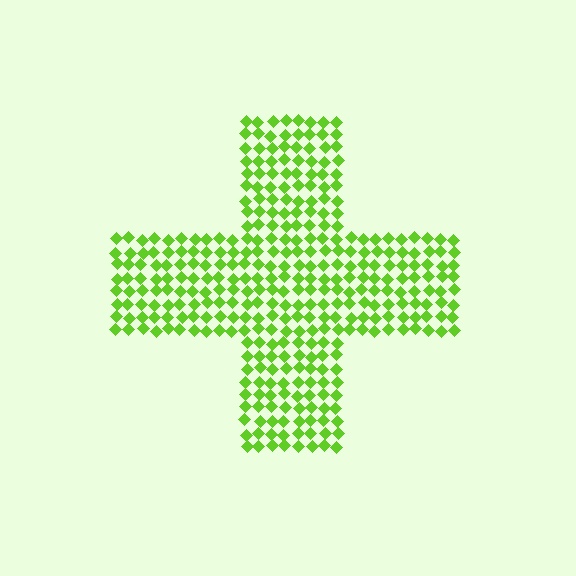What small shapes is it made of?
It is made of small diamonds.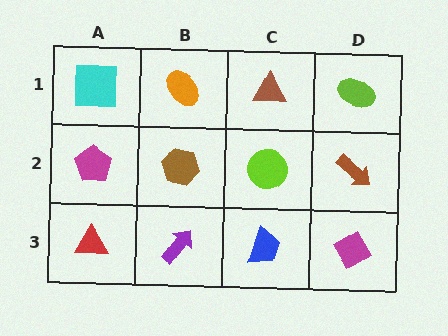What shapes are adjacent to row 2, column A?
A cyan square (row 1, column A), a red triangle (row 3, column A), a brown hexagon (row 2, column B).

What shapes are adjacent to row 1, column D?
A brown arrow (row 2, column D), a brown triangle (row 1, column C).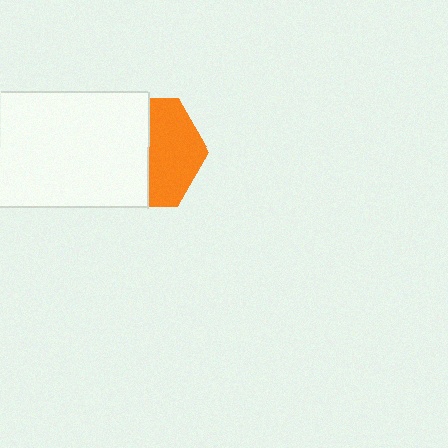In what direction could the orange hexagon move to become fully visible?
The orange hexagon could move right. That would shift it out from behind the white rectangle entirely.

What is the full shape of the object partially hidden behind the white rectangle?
The partially hidden object is an orange hexagon.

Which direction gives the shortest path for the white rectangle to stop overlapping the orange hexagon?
Moving left gives the shortest separation.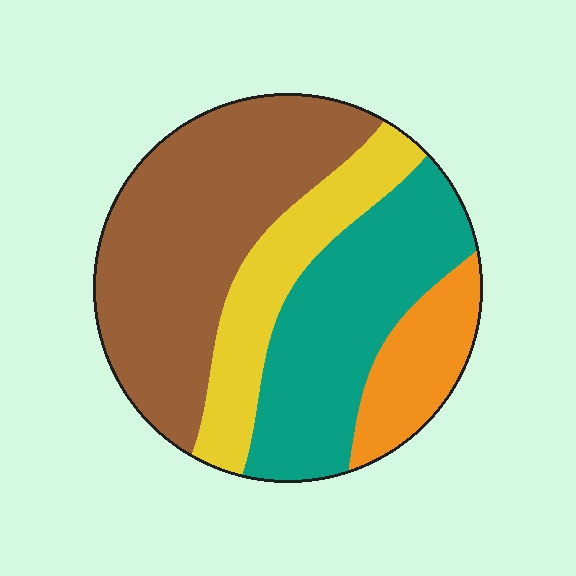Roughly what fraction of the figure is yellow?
Yellow takes up about one sixth (1/6) of the figure.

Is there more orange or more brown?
Brown.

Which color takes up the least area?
Orange, at roughly 10%.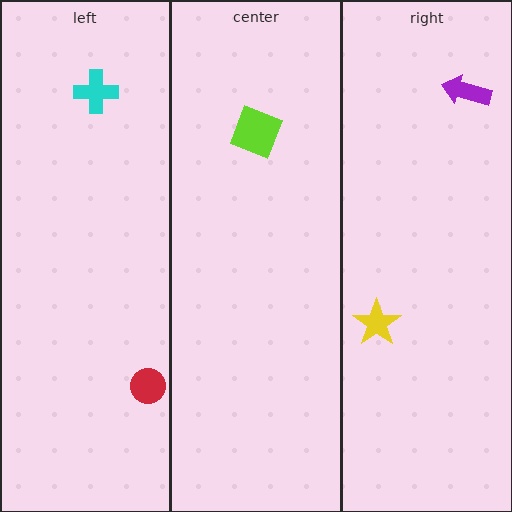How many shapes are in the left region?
2.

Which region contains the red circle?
The left region.